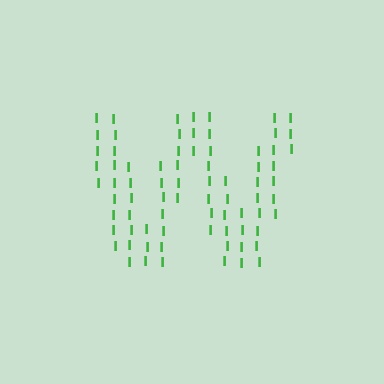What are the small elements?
The small elements are letter I's.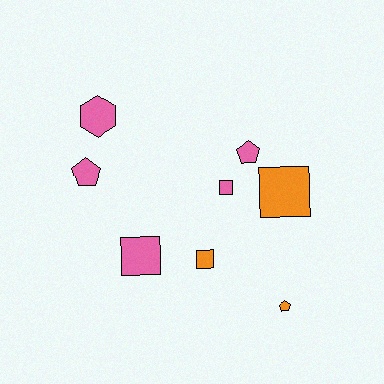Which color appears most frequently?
Pink, with 5 objects.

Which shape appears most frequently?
Square, with 4 objects.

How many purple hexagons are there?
There are no purple hexagons.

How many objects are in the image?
There are 8 objects.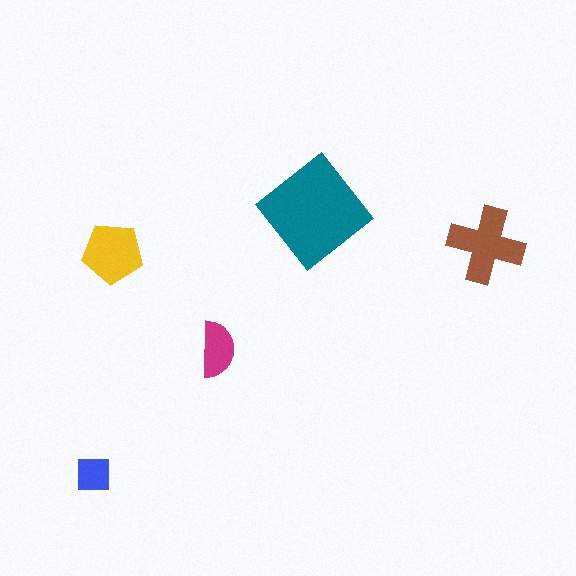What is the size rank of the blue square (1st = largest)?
5th.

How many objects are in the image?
There are 5 objects in the image.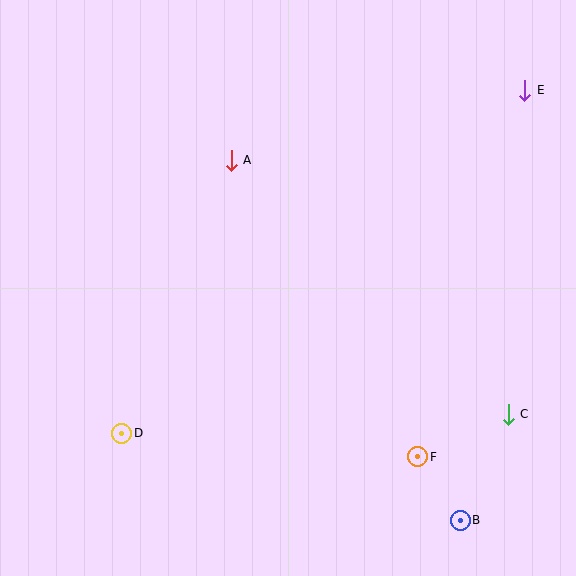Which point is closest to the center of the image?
Point A at (231, 160) is closest to the center.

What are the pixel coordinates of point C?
Point C is at (508, 414).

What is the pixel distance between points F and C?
The distance between F and C is 100 pixels.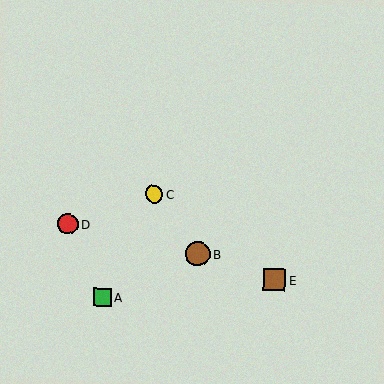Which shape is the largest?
The brown circle (labeled B) is the largest.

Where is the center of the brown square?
The center of the brown square is at (274, 280).